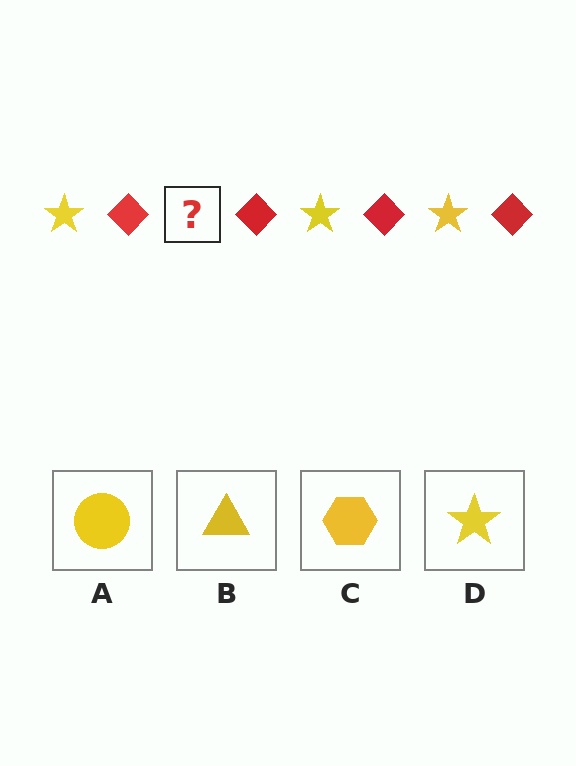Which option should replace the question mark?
Option D.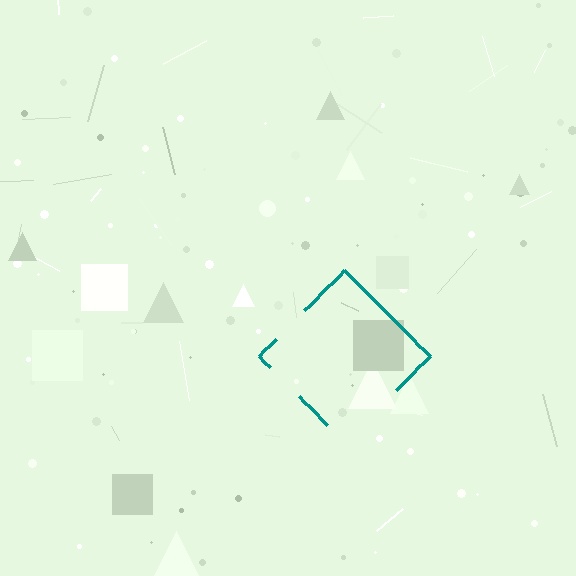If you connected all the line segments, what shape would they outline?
They would outline a diamond.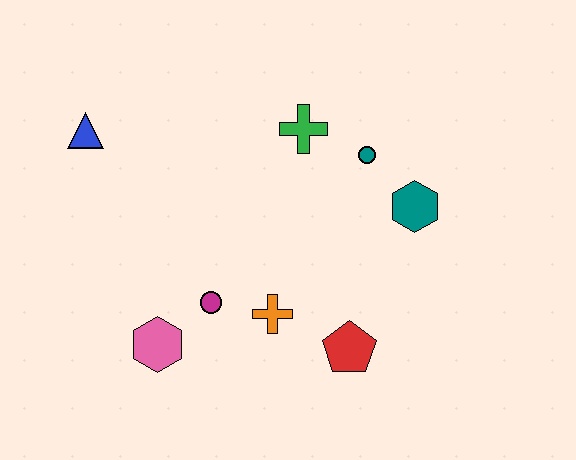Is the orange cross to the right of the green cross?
No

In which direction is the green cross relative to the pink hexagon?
The green cross is above the pink hexagon.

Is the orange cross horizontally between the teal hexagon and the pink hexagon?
Yes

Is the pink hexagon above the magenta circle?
No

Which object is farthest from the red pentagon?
The blue triangle is farthest from the red pentagon.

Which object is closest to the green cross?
The teal circle is closest to the green cross.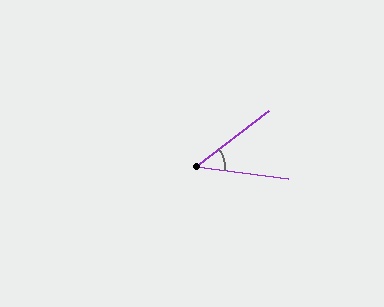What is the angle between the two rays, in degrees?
Approximately 45 degrees.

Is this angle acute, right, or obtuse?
It is acute.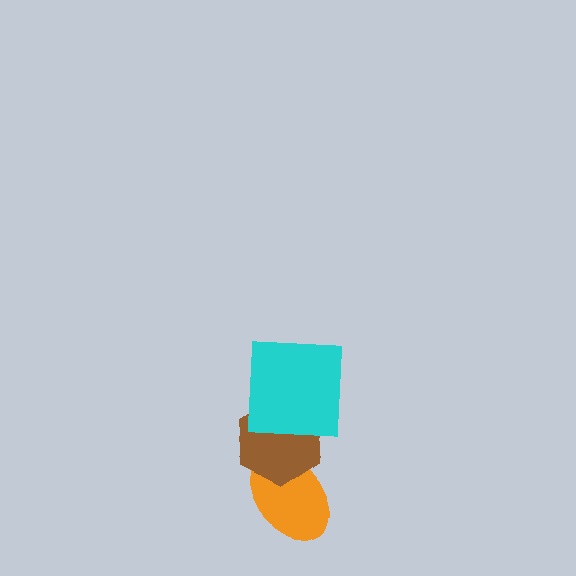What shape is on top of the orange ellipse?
The brown hexagon is on top of the orange ellipse.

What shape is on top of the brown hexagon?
The cyan square is on top of the brown hexagon.